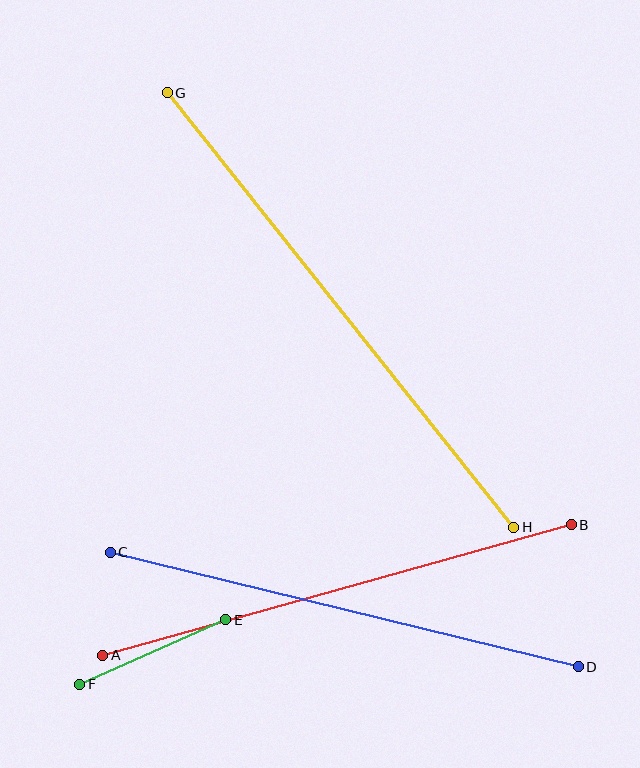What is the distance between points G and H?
The distance is approximately 556 pixels.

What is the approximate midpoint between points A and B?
The midpoint is at approximately (337, 590) pixels.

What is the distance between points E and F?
The distance is approximately 159 pixels.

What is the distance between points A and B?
The distance is approximately 486 pixels.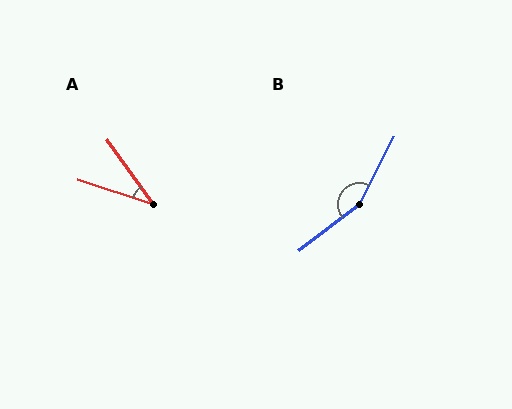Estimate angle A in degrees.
Approximately 36 degrees.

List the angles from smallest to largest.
A (36°), B (154°).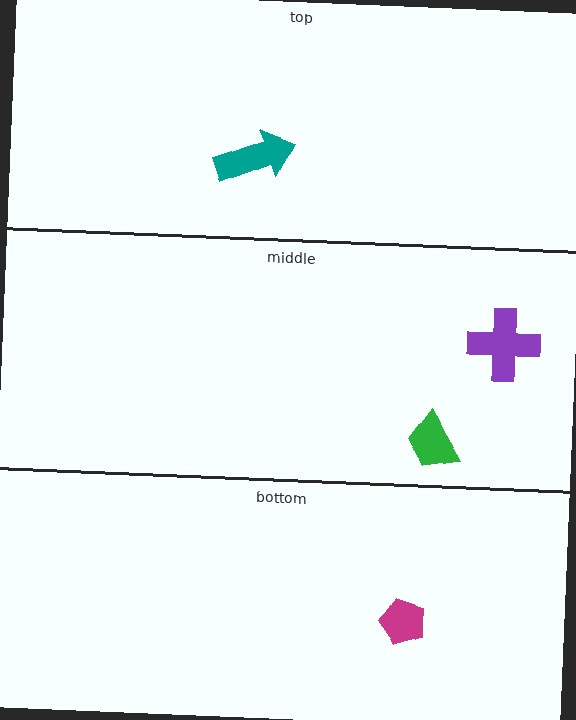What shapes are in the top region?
The teal arrow.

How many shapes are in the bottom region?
1.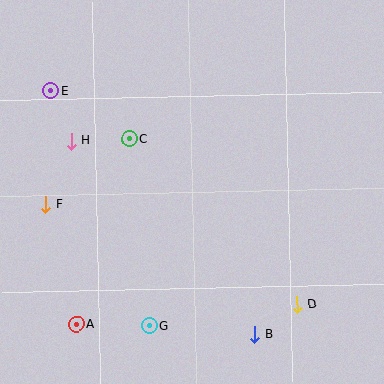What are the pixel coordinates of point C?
Point C is at (129, 139).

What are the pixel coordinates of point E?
Point E is at (50, 91).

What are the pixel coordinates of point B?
Point B is at (255, 334).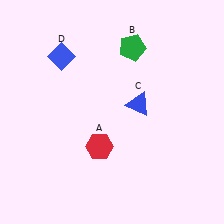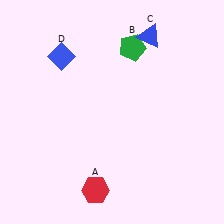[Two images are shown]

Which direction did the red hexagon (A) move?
The red hexagon (A) moved down.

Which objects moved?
The objects that moved are: the red hexagon (A), the blue triangle (C).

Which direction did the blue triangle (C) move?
The blue triangle (C) moved up.